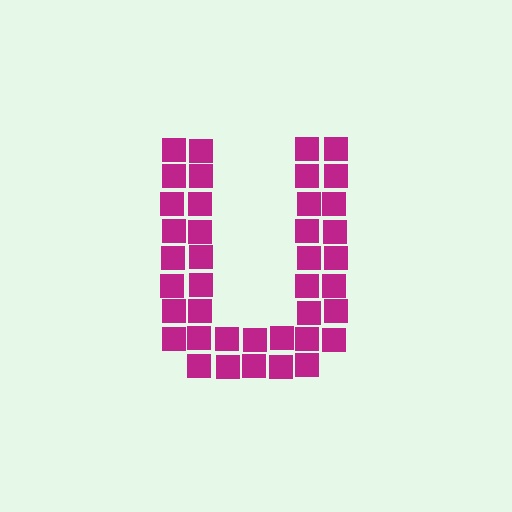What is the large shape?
The large shape is the letter U.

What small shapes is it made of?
It is made of small squares.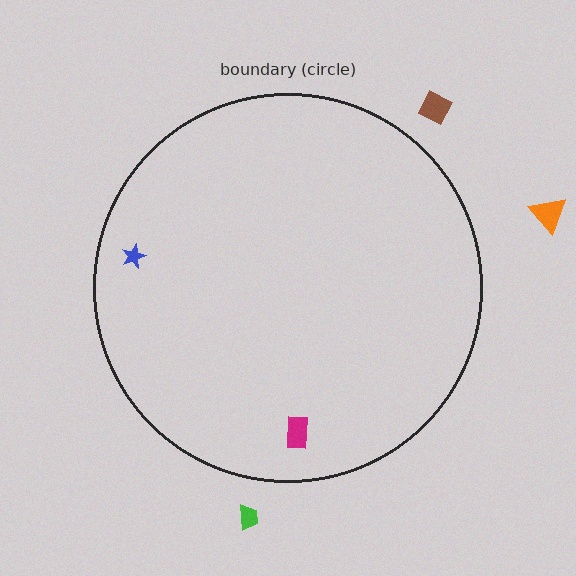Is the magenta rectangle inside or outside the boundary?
Inside.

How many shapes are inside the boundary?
2 inside, 3 outside.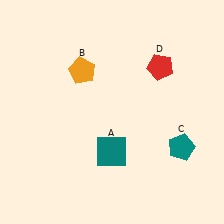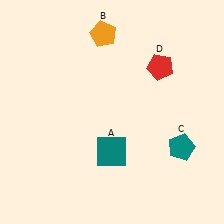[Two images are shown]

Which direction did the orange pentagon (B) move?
The orange pentagon (B) moved up.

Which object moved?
The orange pentagon (B) moved up.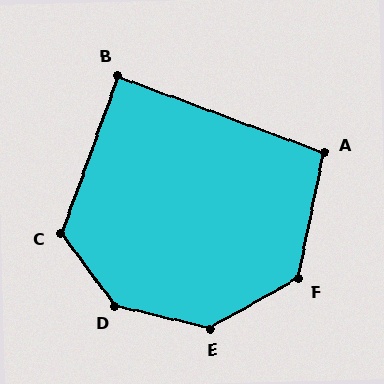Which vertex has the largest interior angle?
D, at approximately 140 degrees.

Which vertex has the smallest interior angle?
B, at approximately 90 degrees.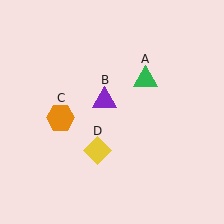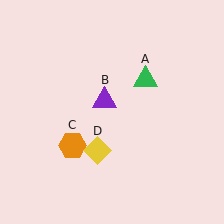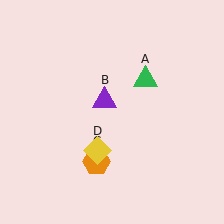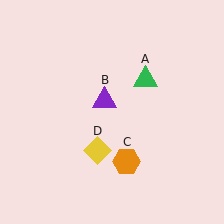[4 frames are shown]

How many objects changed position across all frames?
1 object changed position: orange hexagon (object C).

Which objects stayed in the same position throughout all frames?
Green triangle (object A) and purple triangle (object B) and yellow diamond (object D) remained stationary.